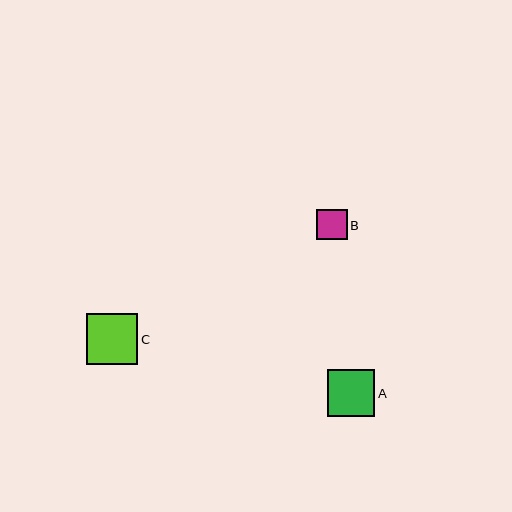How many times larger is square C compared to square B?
Square C is approximately 1.7 times the size of square B.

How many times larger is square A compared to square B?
Square A is approximately 1.5 times the size of square B.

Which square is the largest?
Square C is the largest with a size of approximately 51 pixels.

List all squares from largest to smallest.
From largest to smallest: C, A, B.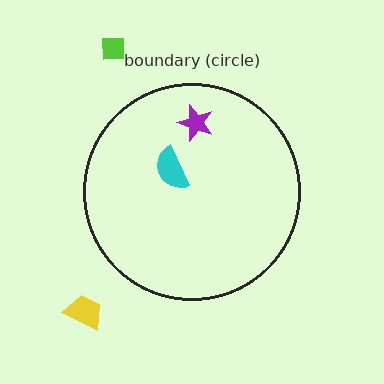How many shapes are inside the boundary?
2 inside, 2 outside.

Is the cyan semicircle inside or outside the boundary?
Inside.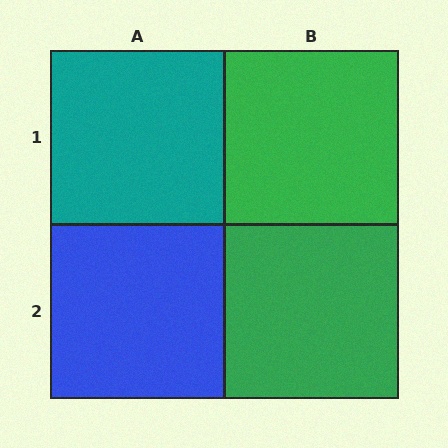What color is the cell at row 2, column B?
Green.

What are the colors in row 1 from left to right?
Teal, green.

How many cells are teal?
1 cell is teal.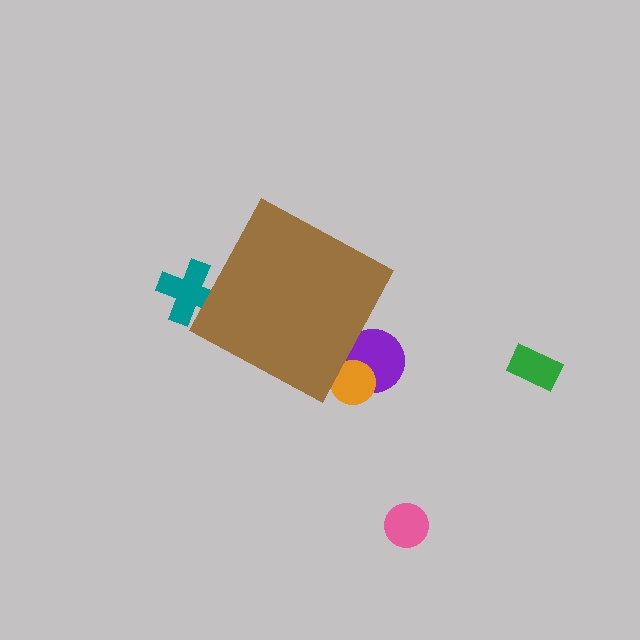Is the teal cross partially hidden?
Yes, the teal cross is partially hidden behind the brown diamond.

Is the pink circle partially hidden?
No, the pink circle is fully visible.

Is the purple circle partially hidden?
Yes, the purple circle is partially hidden behind the brown diamond.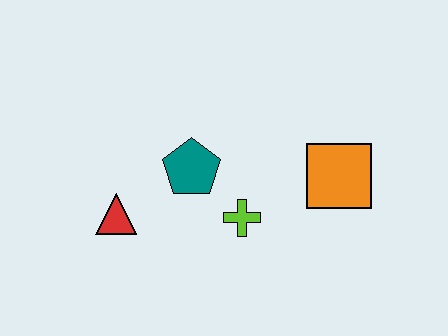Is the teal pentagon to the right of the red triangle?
Yes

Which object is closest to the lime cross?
The teal pentagon is closest to the lime cross.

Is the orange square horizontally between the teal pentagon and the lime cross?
No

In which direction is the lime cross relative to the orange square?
The lime cross is to the left of the orange square.